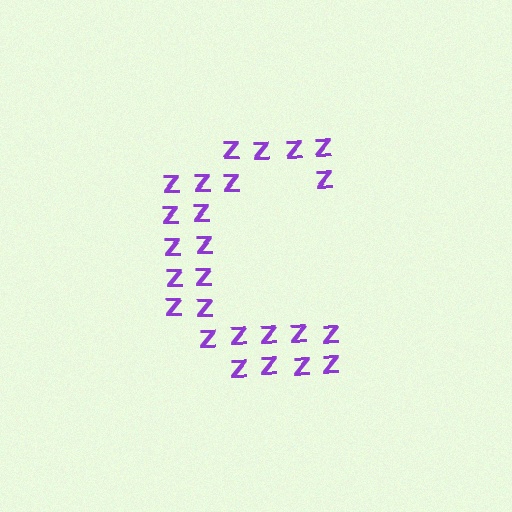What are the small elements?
The small elements are letter Z's.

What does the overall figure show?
The overall figure shows the letter C.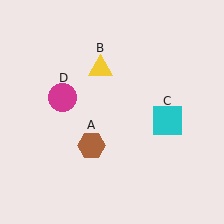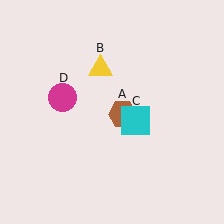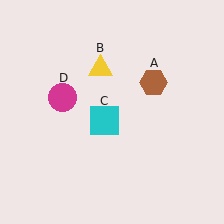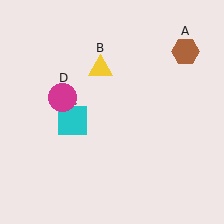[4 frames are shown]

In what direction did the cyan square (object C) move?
The cyan square (object C) moved left.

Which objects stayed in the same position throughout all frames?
Yellow triangle (object B) and magenta circle (object D) remained stationary.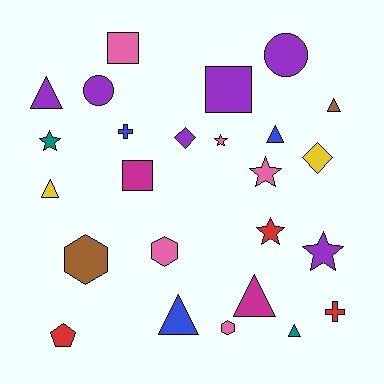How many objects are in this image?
There are 25 objects.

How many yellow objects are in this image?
There are 2 yellow objects.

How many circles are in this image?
There are 2 circles.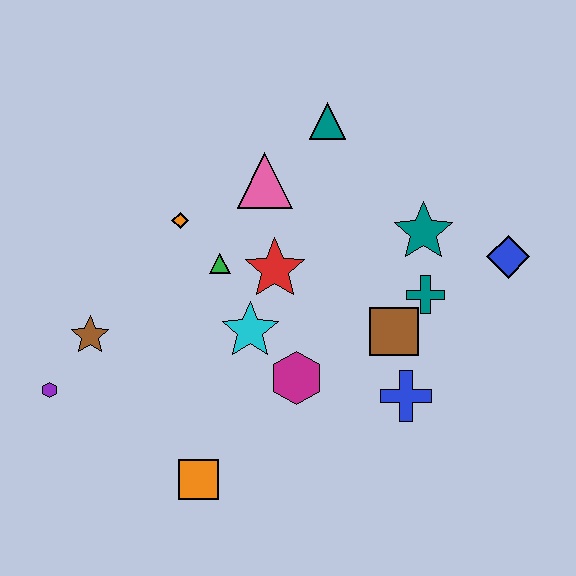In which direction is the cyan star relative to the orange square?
The cyan star is above the orange square.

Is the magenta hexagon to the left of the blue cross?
Yes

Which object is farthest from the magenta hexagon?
The teal triangle is farthest from the magenta hexagon.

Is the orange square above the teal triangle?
No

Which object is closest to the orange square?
The magenta hexagon is closest to the orange square.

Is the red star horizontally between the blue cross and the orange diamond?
Yes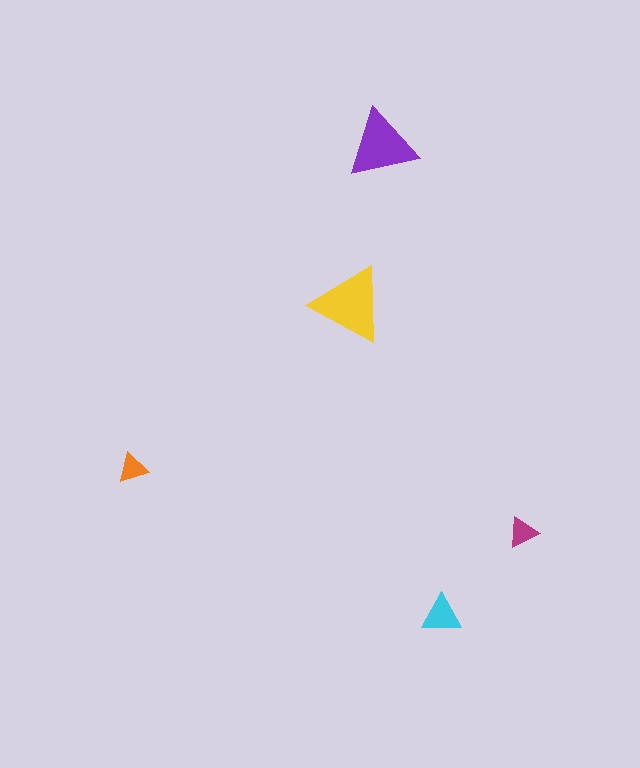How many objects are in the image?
There are 5 objects in the image.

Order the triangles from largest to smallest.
the yellow one, the purple one, the cyan one, the magenta one, the orange one.